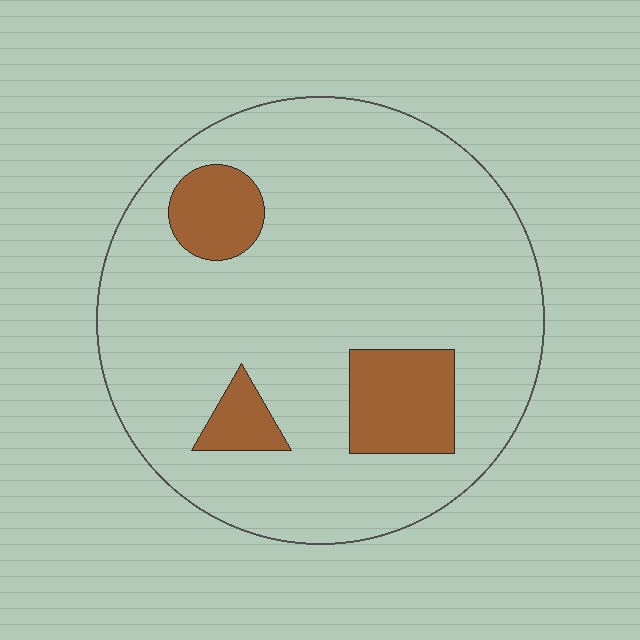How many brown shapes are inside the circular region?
3.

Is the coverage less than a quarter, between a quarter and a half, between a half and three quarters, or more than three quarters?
Less than a quarter.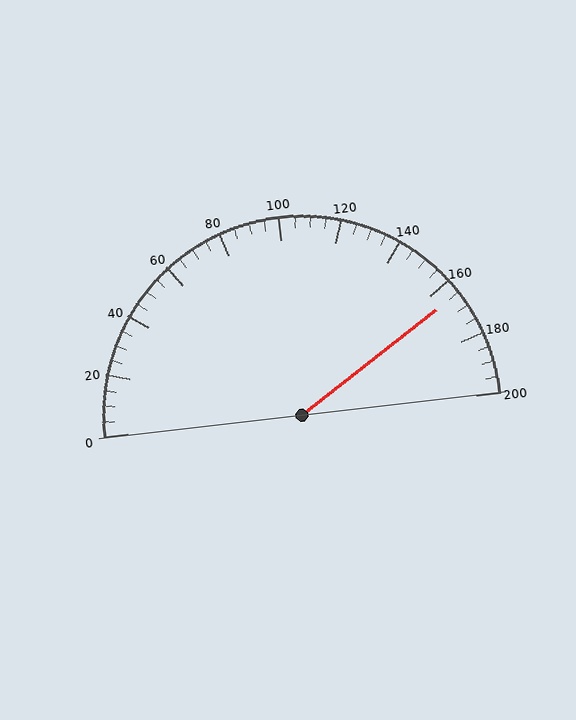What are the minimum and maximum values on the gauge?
The gauge ranges from 0 to 200.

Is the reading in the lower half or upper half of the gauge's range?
The reading is in the upper half of the range (0 to 200).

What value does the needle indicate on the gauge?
The needle indicates approximately 165.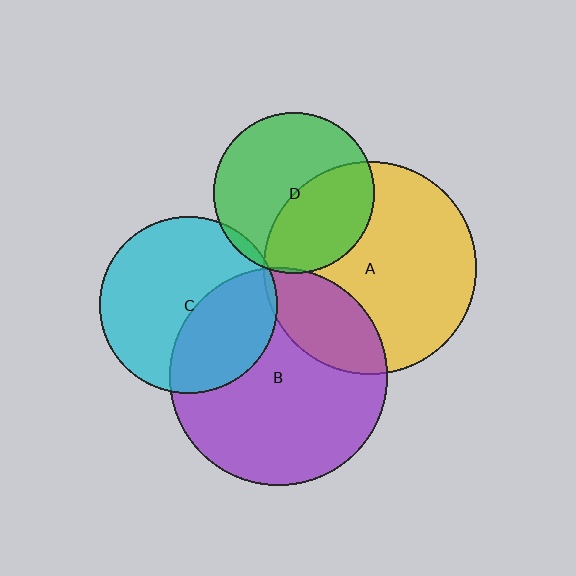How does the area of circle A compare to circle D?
Approximately 1.8 times.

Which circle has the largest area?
Circle B (purple).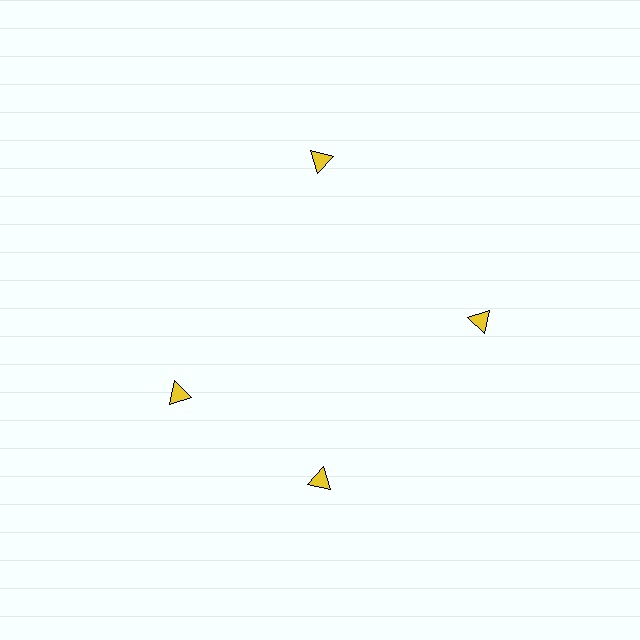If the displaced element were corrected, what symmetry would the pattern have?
It would have 4-fold rotational symmetry — the pattern would map onto itself every 90 degrees.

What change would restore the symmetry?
The symmetry would be restored by rotating it back into even spacing with its neighbors so that all 4 triangles sit at equal angles and equal distance from the center.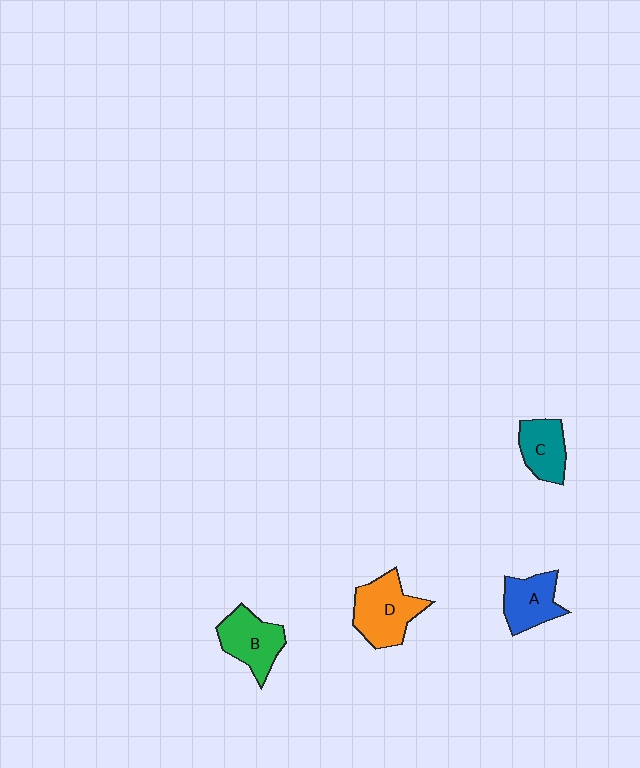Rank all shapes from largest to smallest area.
From largest to smallest: D (orange), B (green), A (blue), C (teal).